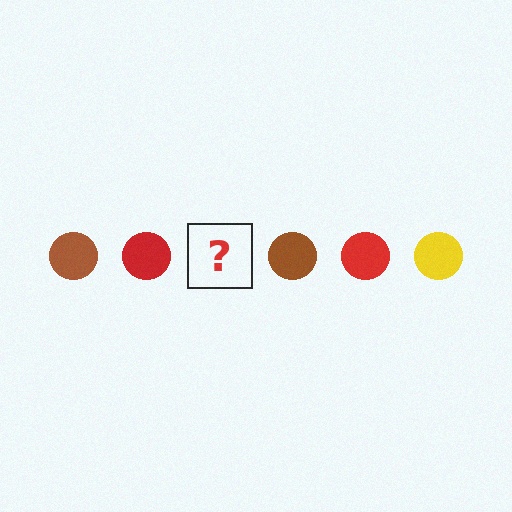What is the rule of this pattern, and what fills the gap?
The rule is that the pattern cycles through brown, red, yellow circles. The gap should be filled with a yellow circle.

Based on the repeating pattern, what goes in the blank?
The blank should be a yellow circle.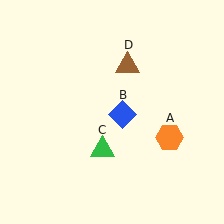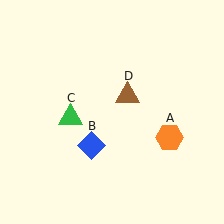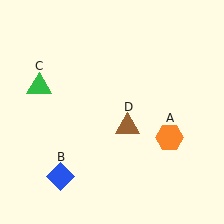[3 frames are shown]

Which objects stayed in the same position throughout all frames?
Orange hexagon (object A) remained stationary.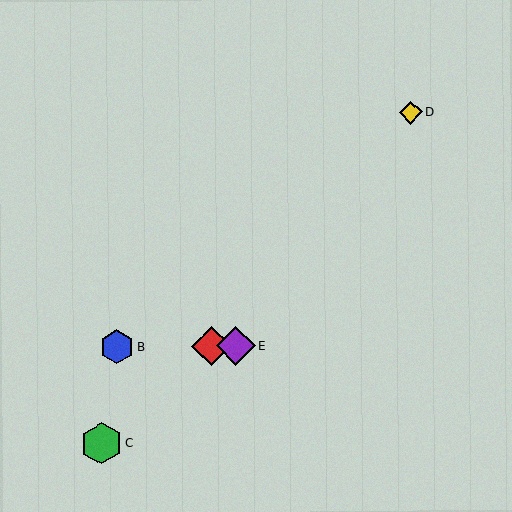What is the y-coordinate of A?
Object A is at y≈346.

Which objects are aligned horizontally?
Objects A, B, E are aligned horizontally.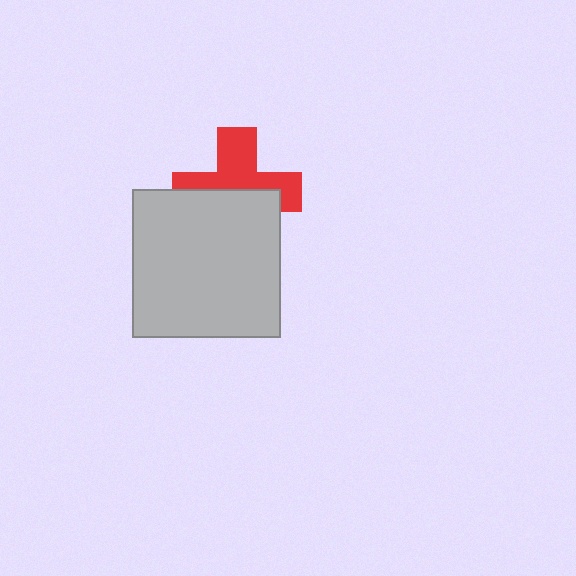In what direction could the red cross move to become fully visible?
The red cross could move up. That would shift it out from behind the light gray square entirely.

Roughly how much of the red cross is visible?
About half of it is visible (roughly 52%).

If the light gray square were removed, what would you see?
You would see the complete red cross.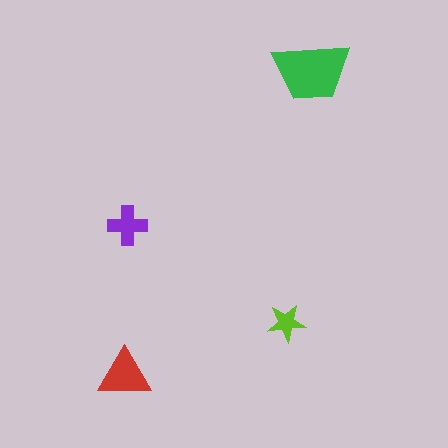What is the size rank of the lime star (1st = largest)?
4th.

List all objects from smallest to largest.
The lime star, the purple cross, the red triangle, the green trapezoid.